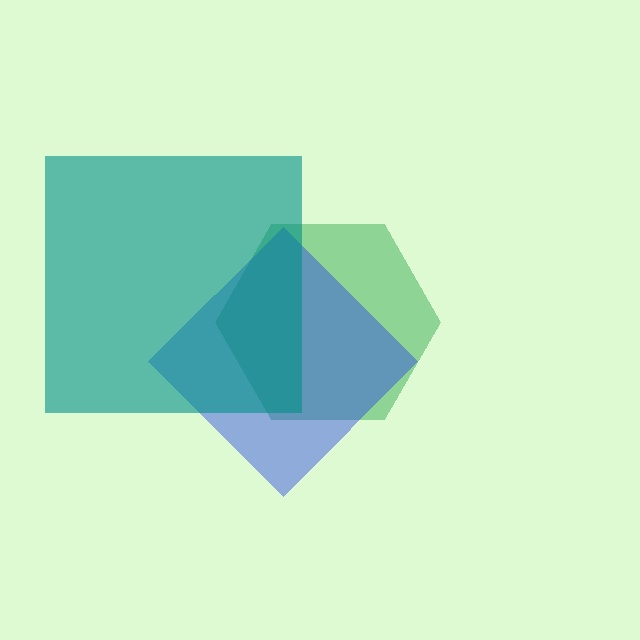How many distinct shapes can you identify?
There are 3 distinct shapes: a green hexagon, a blue diamond, a teal square.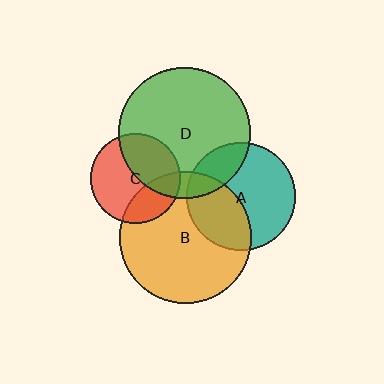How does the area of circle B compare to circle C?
Approximately 2.2 times.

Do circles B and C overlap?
Yes.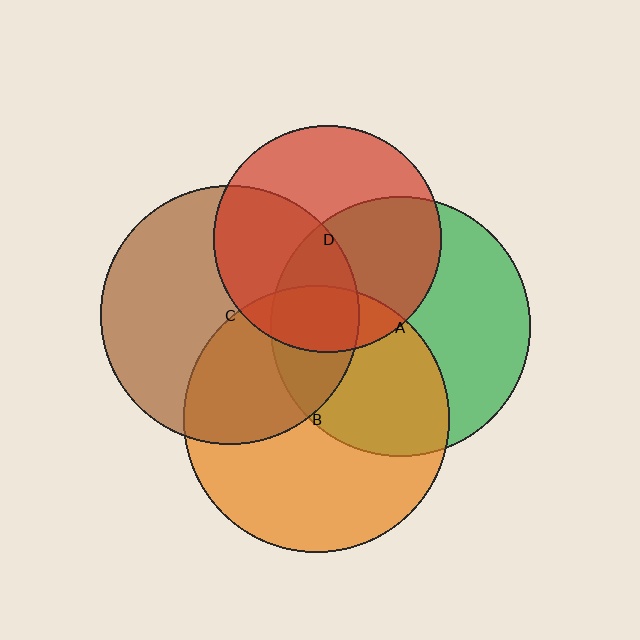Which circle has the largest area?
Circle B (orange).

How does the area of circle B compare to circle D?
Approximately 1.4 times.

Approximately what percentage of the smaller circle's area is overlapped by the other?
Approximately 25%.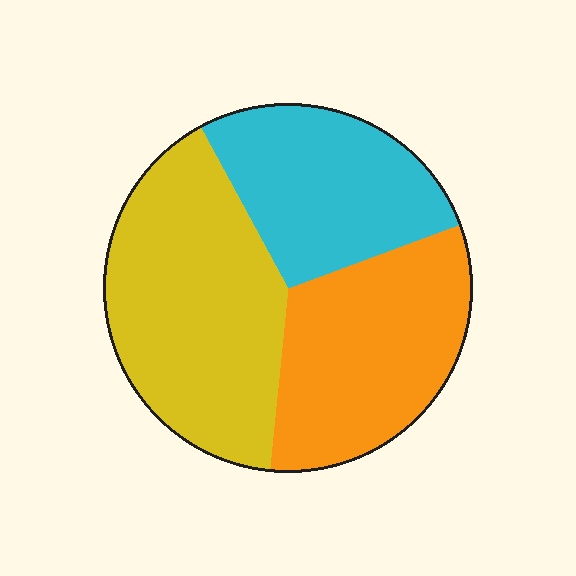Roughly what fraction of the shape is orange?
Orange takes up between a quarter and a half of the shape.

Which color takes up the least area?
Cyan, at roughly 25%.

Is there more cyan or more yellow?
Yellow.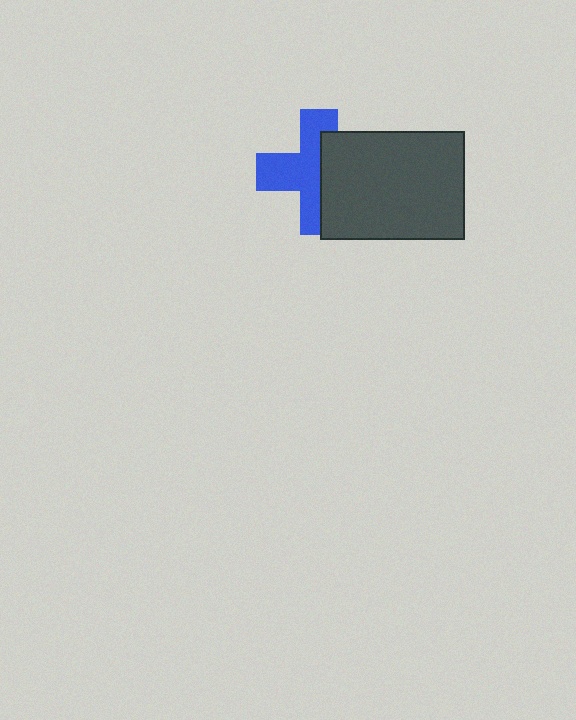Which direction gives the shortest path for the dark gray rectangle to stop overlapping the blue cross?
Moving right gives the shortest separation.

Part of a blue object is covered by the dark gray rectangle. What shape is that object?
It is a cross.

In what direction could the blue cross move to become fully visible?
The blue cross could move left. That would shift it out from behind the dark gray rectangle entirely.